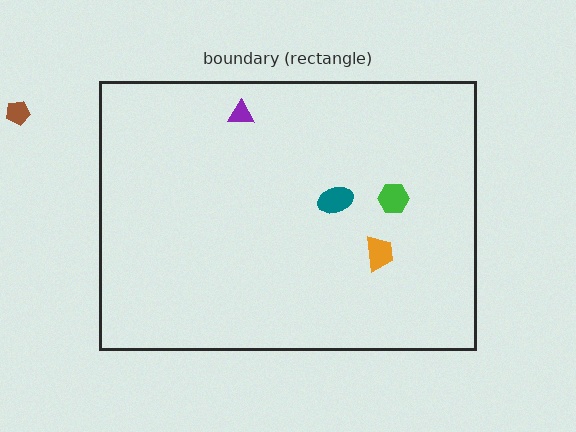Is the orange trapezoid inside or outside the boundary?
Inside.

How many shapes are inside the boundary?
4 inside, 1 outside.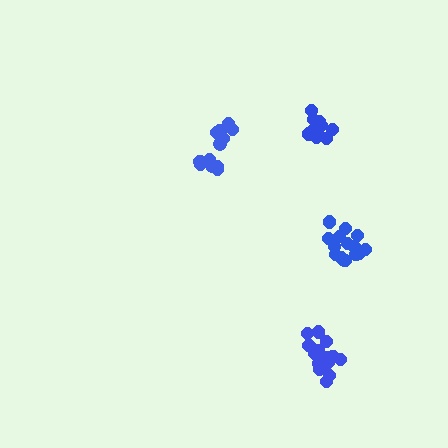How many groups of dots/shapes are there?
There are 4 groups.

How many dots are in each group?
Group 1: 11 dots, Group 2: 12 dots, Group 3: 15 dots, Group 4: 16 dots (54 total).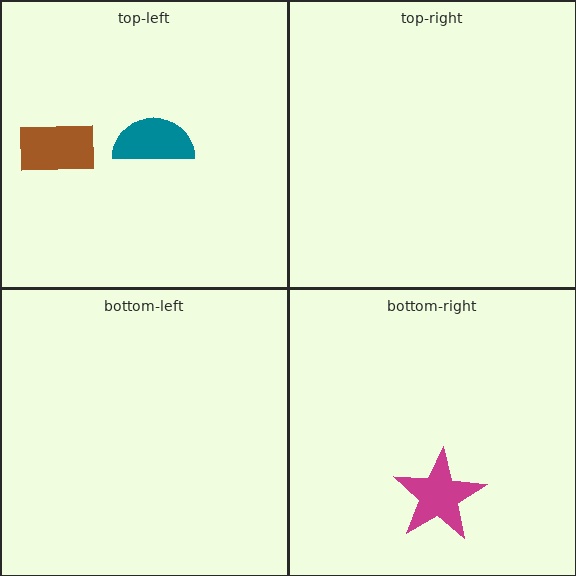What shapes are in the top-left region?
The teal semicircle, the brown rectangle.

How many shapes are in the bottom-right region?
1.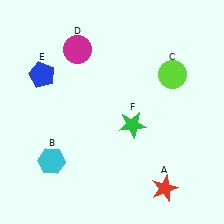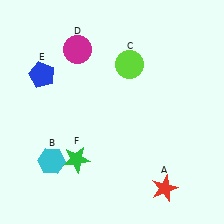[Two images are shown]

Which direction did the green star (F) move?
The green star (F) moved left.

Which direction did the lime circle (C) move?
The lime circle (C) moved left.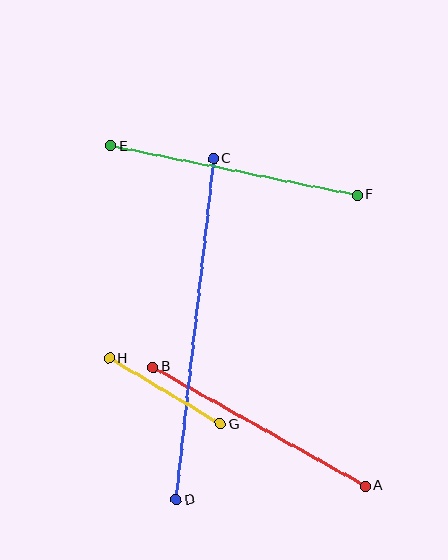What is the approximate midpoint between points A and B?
The midpoint is at approximately (259, 426) pixels.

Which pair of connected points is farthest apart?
Points C and D are farthest apart.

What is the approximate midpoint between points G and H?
The midpoint is at approximately (165, 391) pixels.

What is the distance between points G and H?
The distance is approximately 129 pixels.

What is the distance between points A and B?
The distance is approximately 243 pixels.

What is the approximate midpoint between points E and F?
The midpoint is at approximately (234, 171) pixels.